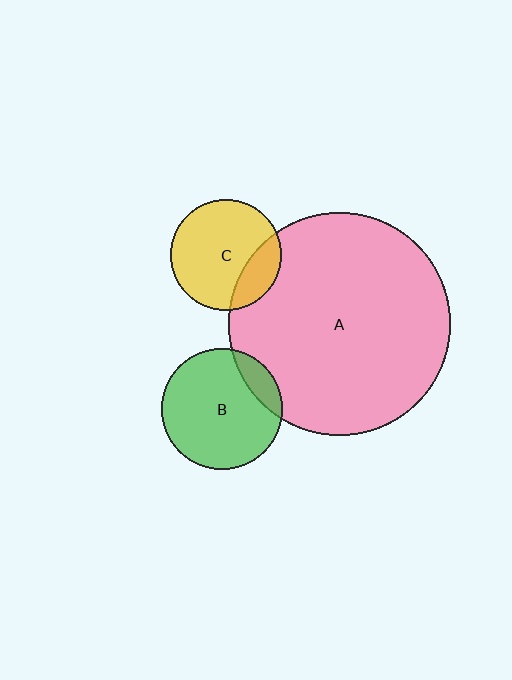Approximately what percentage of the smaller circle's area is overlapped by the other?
Approximately 20%.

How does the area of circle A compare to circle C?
Approximately 4.0 times.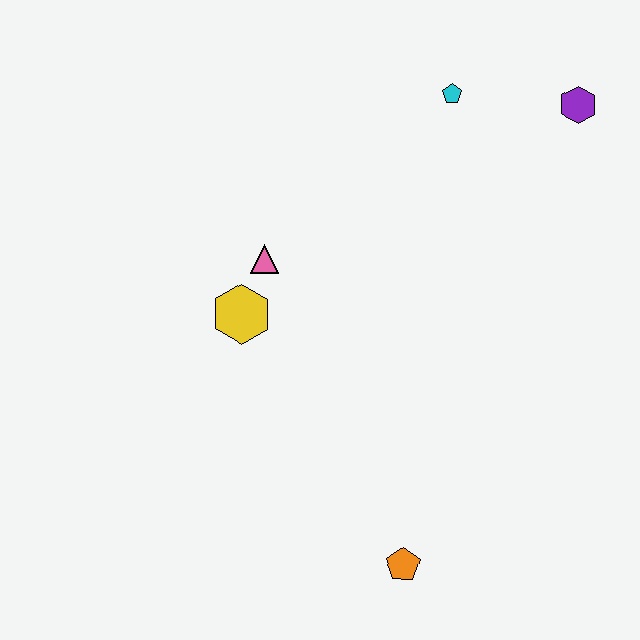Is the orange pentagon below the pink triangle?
Yes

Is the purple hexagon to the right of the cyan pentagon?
Yes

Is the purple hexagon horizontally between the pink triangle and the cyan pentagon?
No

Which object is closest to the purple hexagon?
The cyan pentagon is closest to the purple hexagon.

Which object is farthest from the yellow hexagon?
The purple hexagon is farthest from the yellow hexagon.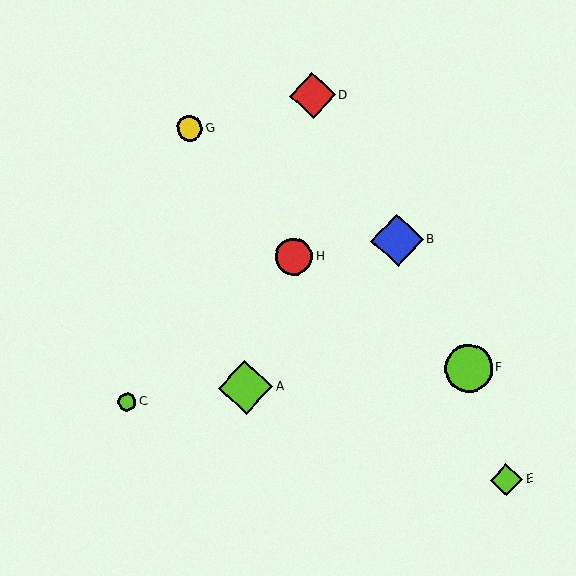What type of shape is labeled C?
Shape C is a lime circle.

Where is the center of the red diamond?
The center of the red diamond is at (312, 96).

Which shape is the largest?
The lime diamond (labeled A) is the largest.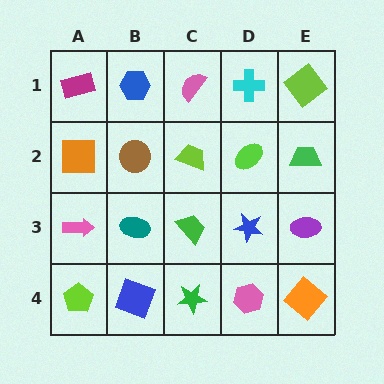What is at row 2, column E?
A green trapezoid.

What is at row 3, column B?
A teal ellipse.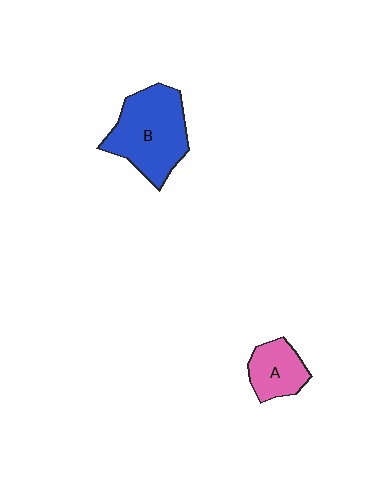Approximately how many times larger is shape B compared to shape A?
Approximately 2.0 times.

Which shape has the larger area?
Shape B (blue).